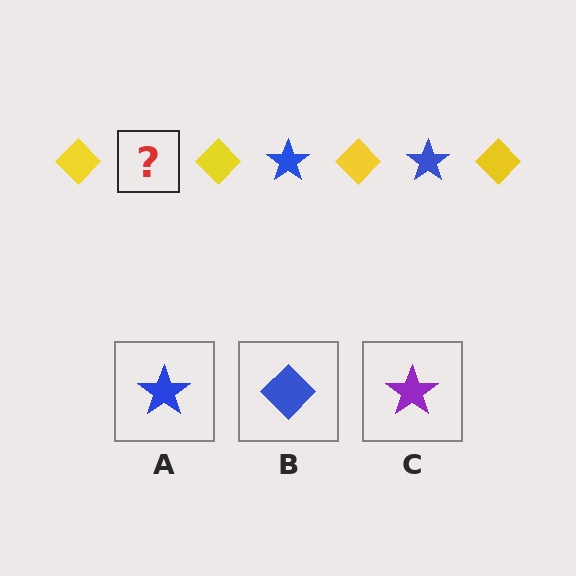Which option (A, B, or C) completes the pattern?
A.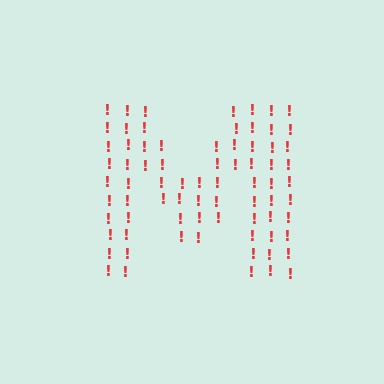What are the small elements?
The small elements are exclamation marks.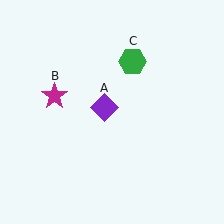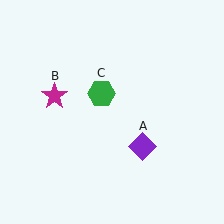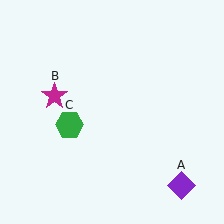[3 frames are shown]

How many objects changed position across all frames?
2 objects changed position: purple diamond (object A), green hexagon (object C).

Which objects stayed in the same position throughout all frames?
Magenta star (object B) remained stationary.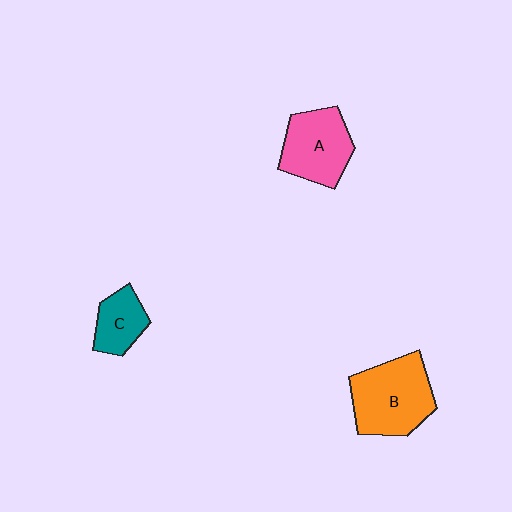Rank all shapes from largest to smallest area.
From largest to smallest: B (orange), A (pink), C (teal).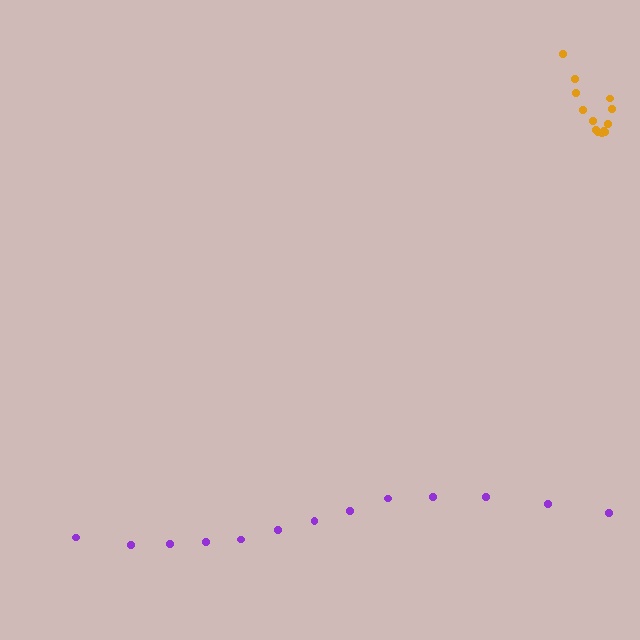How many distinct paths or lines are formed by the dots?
There are 2 distinct paths.